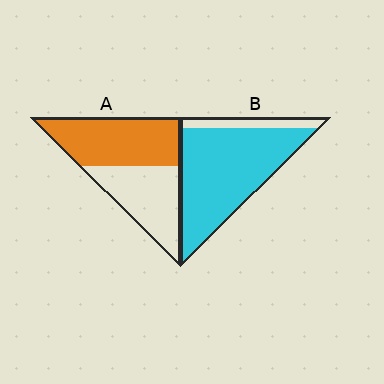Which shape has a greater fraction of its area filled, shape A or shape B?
Shape B.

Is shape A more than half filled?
Yes.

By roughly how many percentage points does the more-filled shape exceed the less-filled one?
By roughly 30 percentage points (B over A).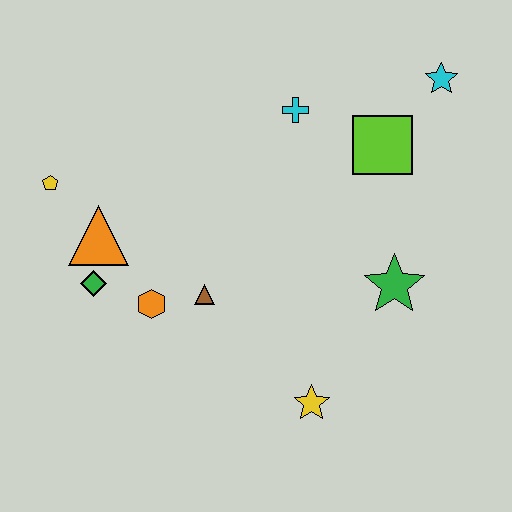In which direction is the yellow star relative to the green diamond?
The yellow star is to the right of the green diamond.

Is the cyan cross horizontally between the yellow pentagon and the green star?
Yes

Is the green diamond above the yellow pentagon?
No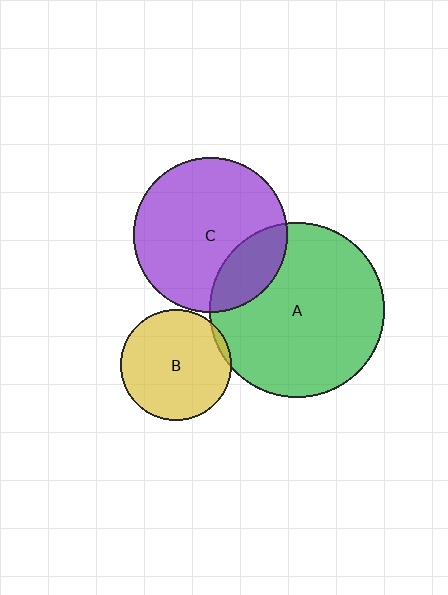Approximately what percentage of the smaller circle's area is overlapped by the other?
Approximately 5%.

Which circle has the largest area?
Circle A (green).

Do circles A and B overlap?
Yes.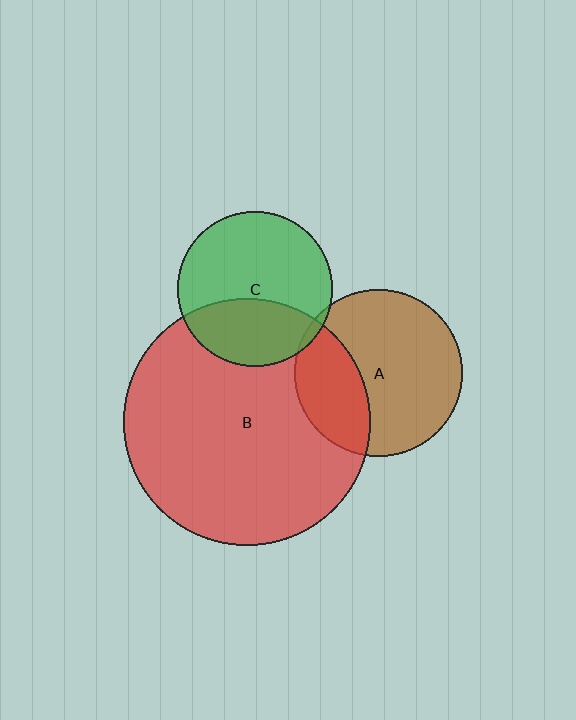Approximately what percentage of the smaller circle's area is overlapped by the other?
Approximately 35%.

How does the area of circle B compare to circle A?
Approximately 2.2 times.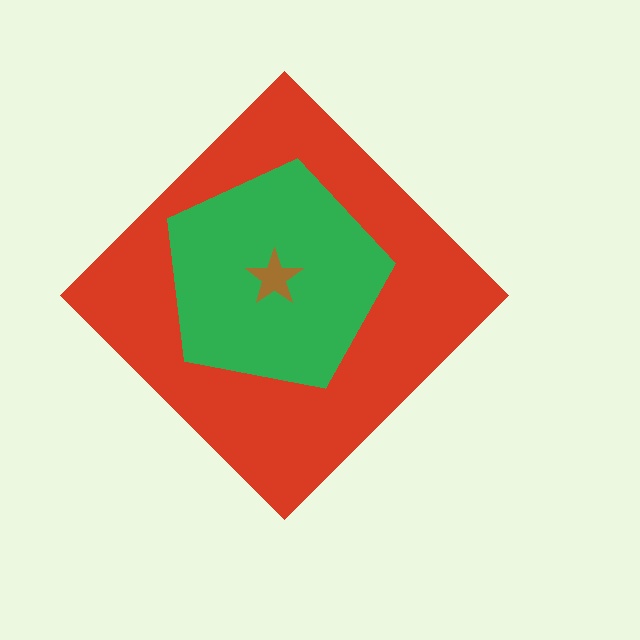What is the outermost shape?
The red diamond.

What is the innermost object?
The brown star.